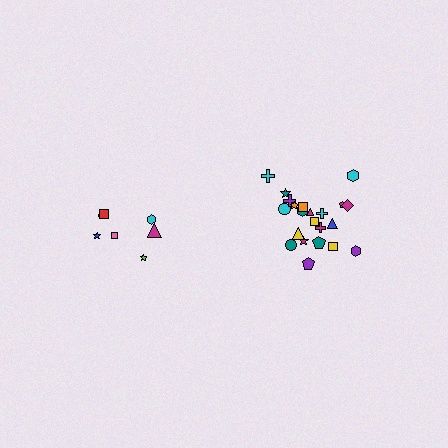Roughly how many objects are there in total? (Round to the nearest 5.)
Roughly 30 objects in total.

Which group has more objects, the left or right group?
The right group.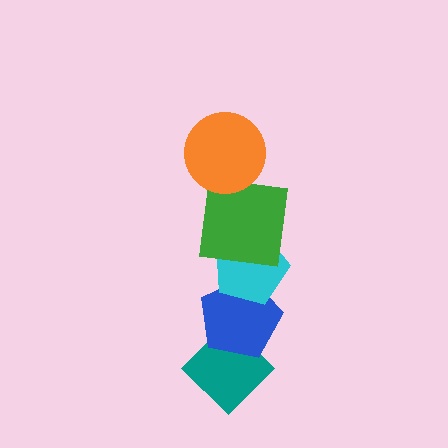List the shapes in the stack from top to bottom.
From top to bottom: the orange circle, the green square, the cyan pentagon, the blue pentagon, the teal diamond.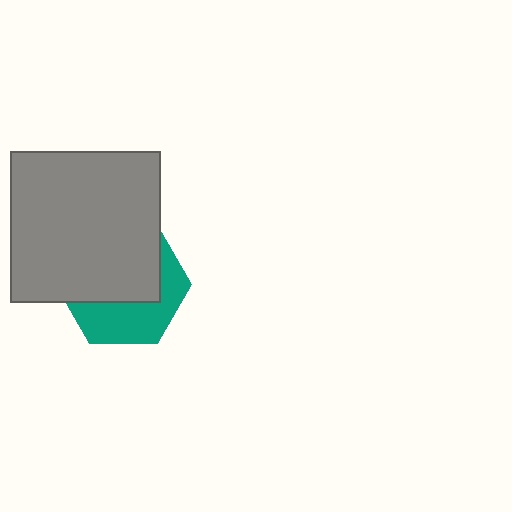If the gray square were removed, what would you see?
You would see the complete teal hexagon.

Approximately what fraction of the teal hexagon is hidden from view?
Roughly 59% of the teal hexagon is hidden behind the gray square.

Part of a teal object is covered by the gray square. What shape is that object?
It is a hexagon.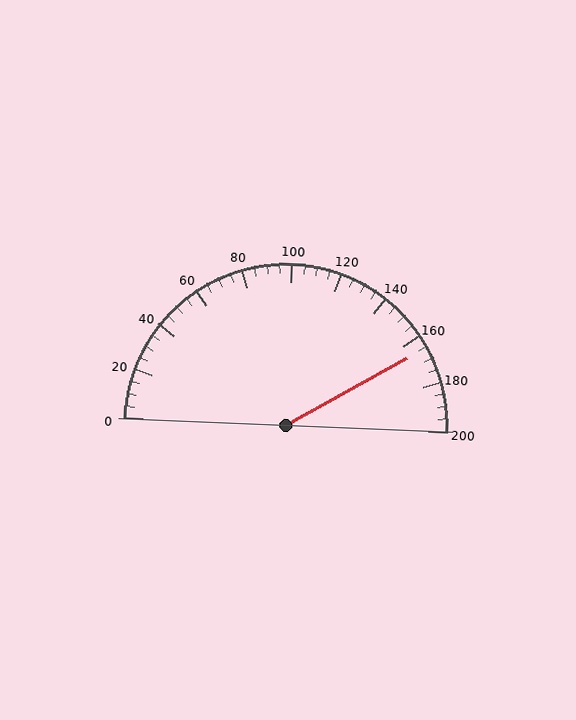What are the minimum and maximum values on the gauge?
The gauge ranges from 0 to 200.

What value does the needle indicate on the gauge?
The needle indicates approximately 165.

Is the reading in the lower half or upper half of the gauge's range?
The reading is in the upper half of the range (0 to 200).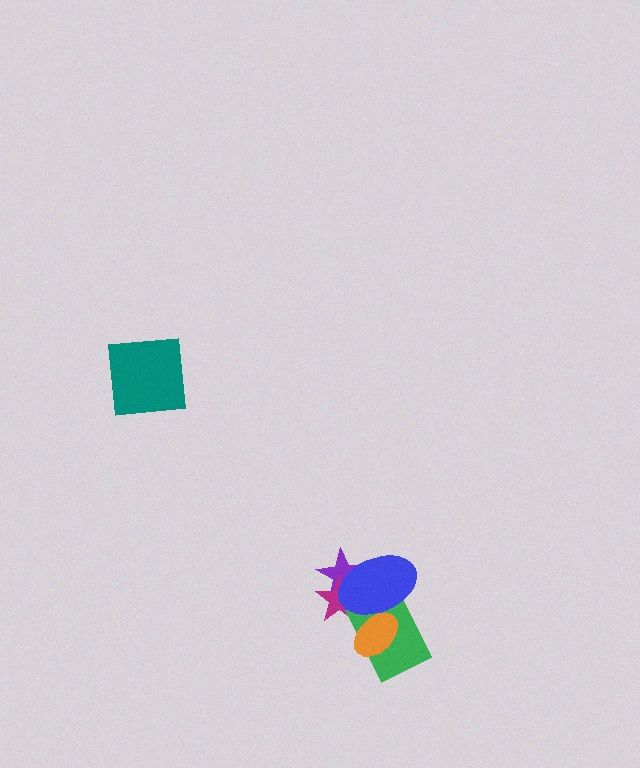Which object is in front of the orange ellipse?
The blue ellipse is in front of the orange ellipse.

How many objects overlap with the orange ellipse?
2 objects overlap with the orange ellipse.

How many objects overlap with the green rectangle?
4 objects overlap with the green rectangle.